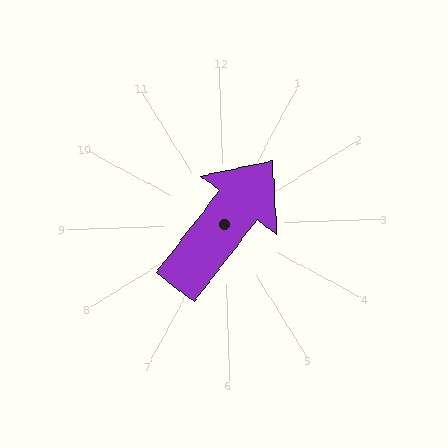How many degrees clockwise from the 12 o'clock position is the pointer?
Approximately 40 degrees.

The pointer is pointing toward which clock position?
Roughly 1 o'clock.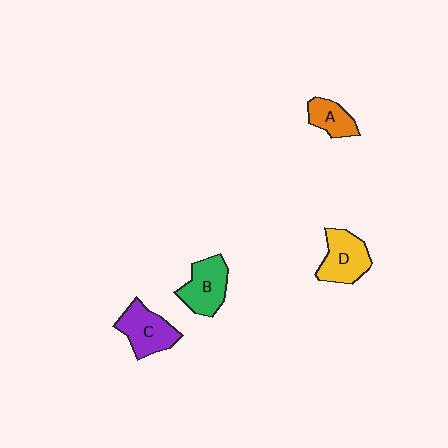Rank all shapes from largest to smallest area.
From largest to smallest: C (purple), D (yellow), B (green), A (orange).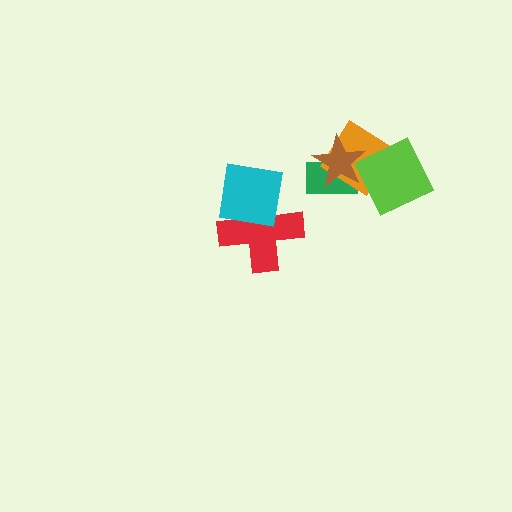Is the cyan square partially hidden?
No, no other shape covers it.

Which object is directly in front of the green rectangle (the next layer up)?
The orange diamond is directly in front of the green rectangle.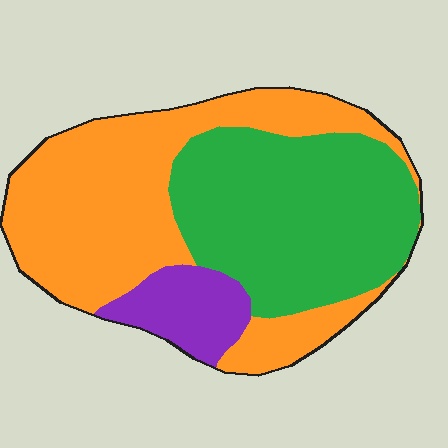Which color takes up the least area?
Purple, at roughly 10%.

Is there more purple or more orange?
Orange.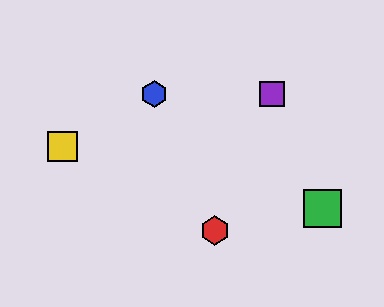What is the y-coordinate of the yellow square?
The yellow square is at y≈146.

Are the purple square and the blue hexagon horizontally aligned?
Yes, both are at y≈94.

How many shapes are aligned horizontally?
2 shapes (the blue hexagon, the purple square) are aligned horizontally.